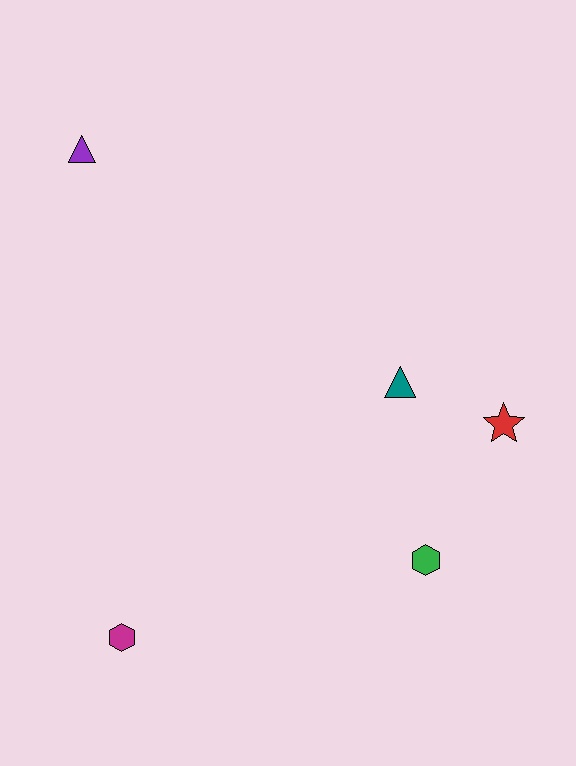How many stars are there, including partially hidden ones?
There is 1 star.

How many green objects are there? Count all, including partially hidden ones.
There is 1 green object.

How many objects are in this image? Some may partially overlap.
There are 5 objects.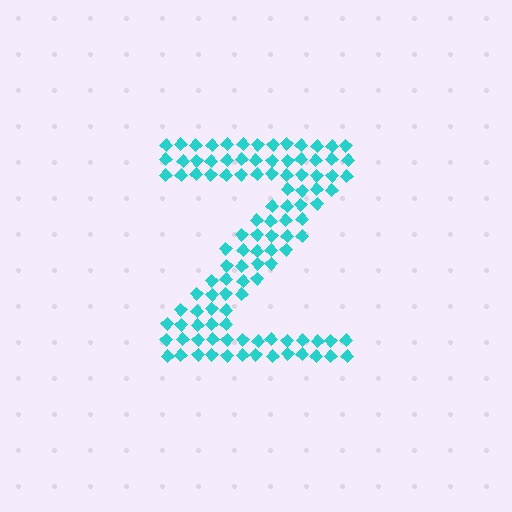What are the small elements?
The small elements are diamonds.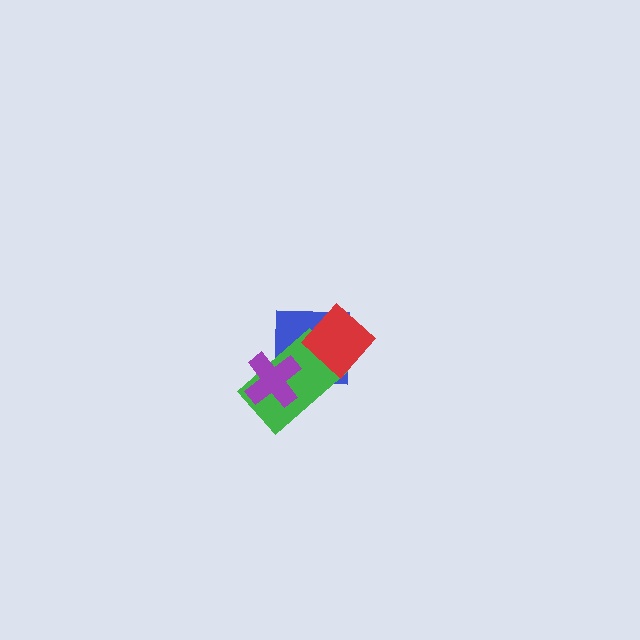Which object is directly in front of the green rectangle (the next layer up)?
The red diamond is directly in front of the green rectangle.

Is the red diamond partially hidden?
No, no other shape covers it.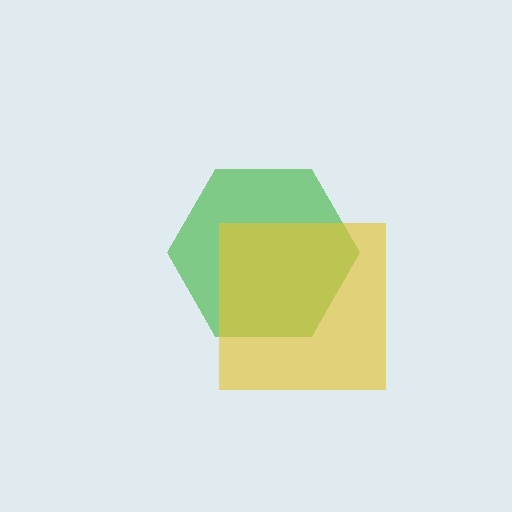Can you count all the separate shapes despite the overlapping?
Yes, there are 2 separate shapes.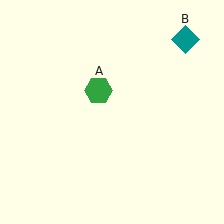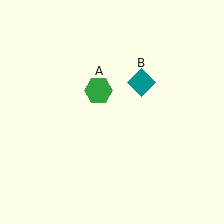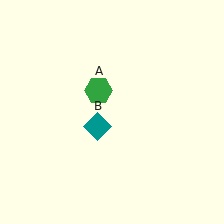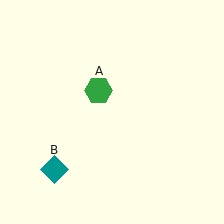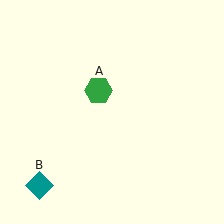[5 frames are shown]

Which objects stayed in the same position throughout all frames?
Green hexagon (object A) remained stationary.